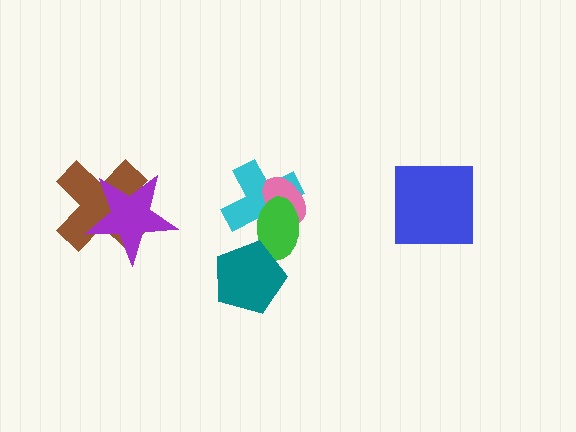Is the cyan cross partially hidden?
Yes, it is partially covered by another shape.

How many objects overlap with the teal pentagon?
1 object overlaps with the teal pentagon.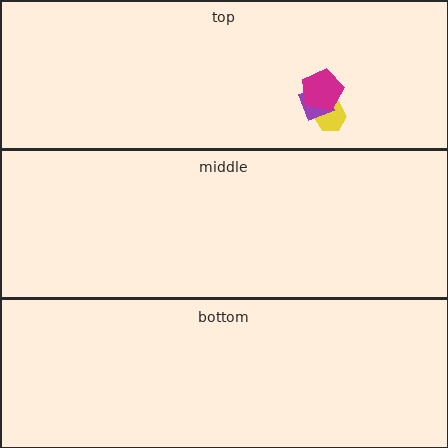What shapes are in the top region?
The yellow hexagon, the purple diamond, the magenta pentagon.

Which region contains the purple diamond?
The top region.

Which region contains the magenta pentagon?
The top region.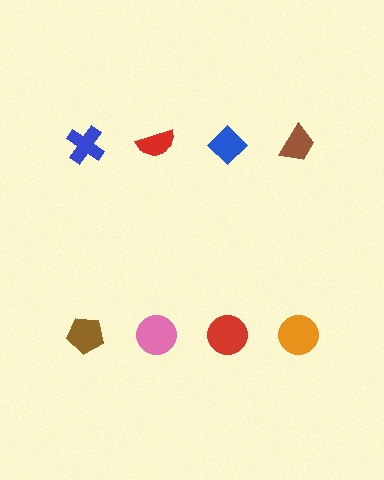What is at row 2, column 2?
A pink circle.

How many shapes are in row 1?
4 shapes.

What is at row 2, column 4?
An orange circle.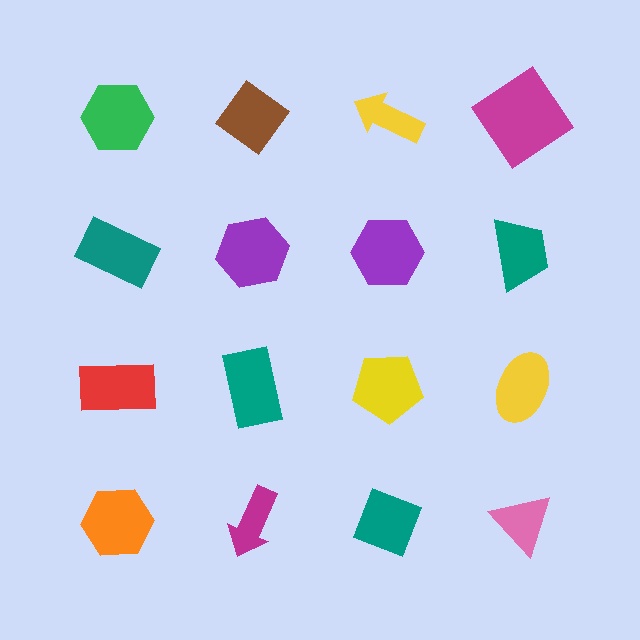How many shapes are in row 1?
4 shapes.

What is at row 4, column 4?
A pink triangle.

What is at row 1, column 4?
A magenta diamond.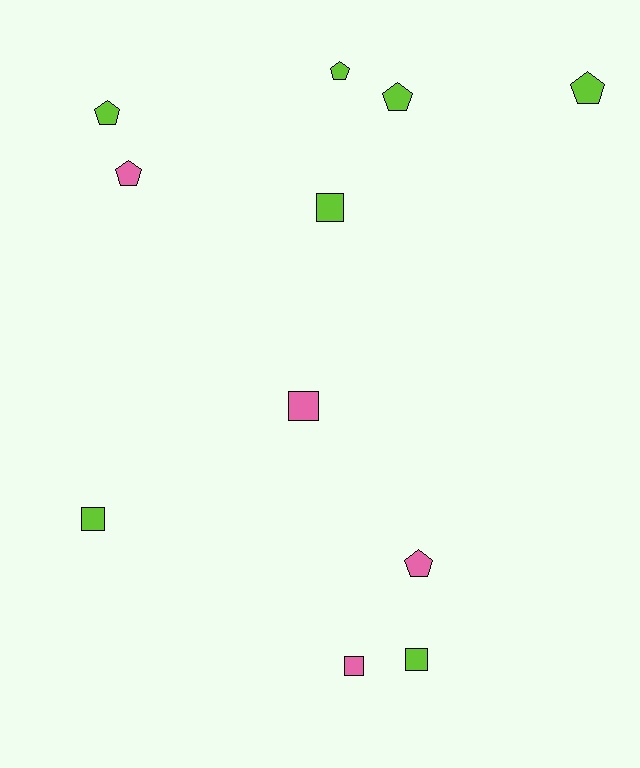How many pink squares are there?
There are 2 pink squares.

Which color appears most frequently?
Lime, with 7 objects.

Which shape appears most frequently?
Pentagon, with 6 objects.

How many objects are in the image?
There are 11 objects.